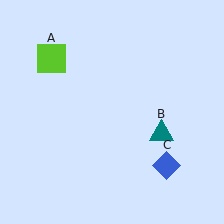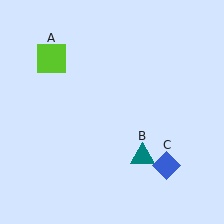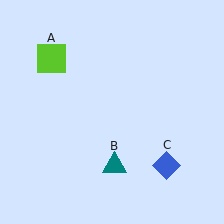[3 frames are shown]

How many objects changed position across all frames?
1 object changed position: teal triangle (object B).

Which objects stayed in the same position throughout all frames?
Lime square (object A) and blue diamond (object C) remained stationary.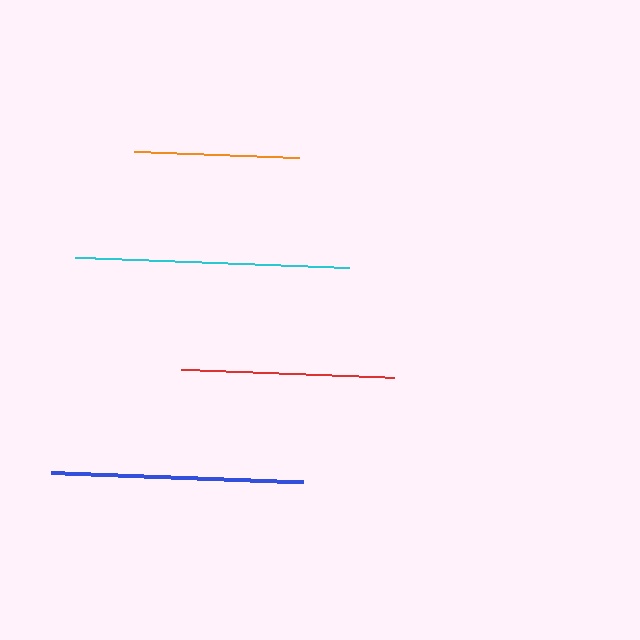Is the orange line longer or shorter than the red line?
The red line is longer than the orange line.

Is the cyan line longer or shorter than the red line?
The cyan line is longer than the red line.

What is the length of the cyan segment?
The cyan segment is approximately 274 pixels long.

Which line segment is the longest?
The cyan line is the longest at approximately 274 pixels.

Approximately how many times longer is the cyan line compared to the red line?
The cyan line is approximately 1.3 times the length of the red line.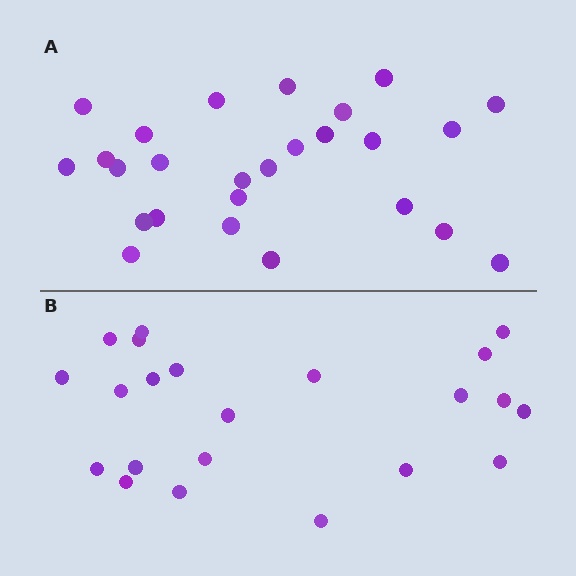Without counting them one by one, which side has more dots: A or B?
Region A (the top region) has more dots.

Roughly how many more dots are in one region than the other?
Region A has about 4 more dots than region B.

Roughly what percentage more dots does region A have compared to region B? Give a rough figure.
About 20% more.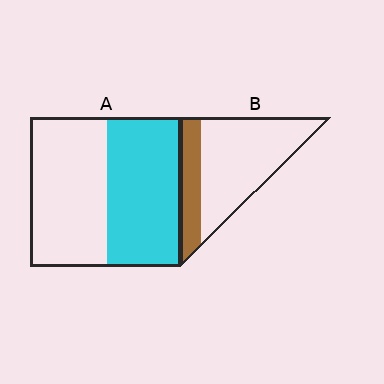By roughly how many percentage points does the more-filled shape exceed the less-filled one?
By roughly 25 percentage points (A over B).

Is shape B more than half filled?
No.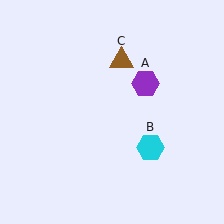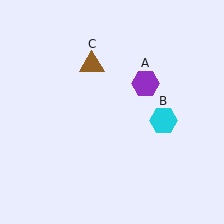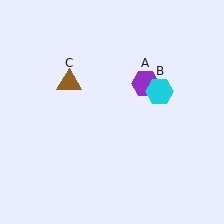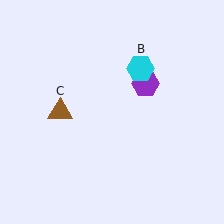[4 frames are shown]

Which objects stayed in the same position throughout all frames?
Purple hexagon (object A) remained stationary.